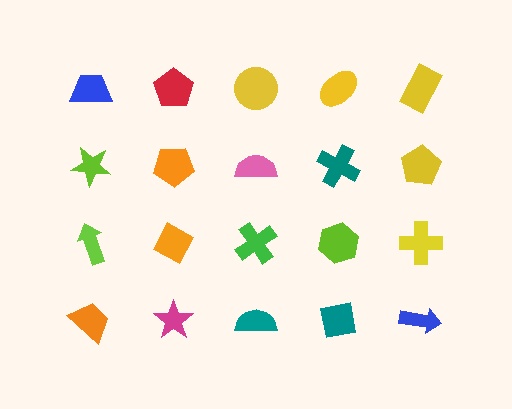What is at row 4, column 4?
A teal square.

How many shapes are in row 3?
5 shapes.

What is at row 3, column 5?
A yellow cross.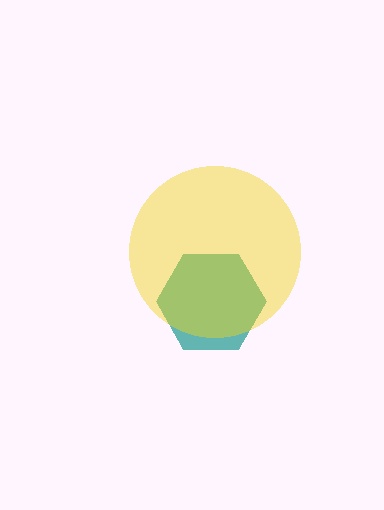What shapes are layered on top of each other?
The layered shapes are: a teal hexagon, a yellow circle.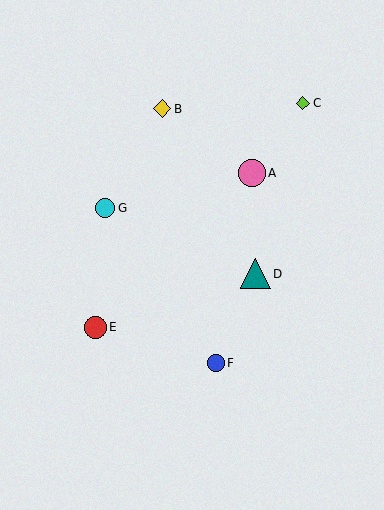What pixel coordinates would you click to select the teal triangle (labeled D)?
Click at (255, 274) to select the teal triangle D.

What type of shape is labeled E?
Shape E is a red circle.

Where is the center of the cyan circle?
The center of the cyan circle is at (105, 208).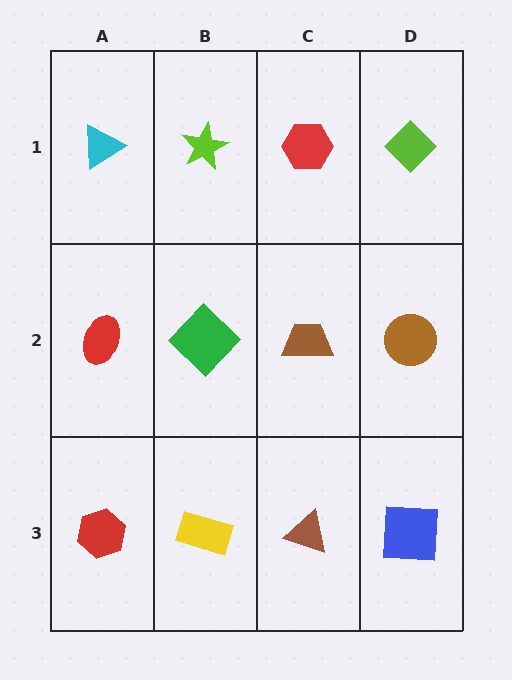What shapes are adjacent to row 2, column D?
A lime diamond (row 1, column D), a blue square (row 3, column D), a brown trapezoid (row 2, column C).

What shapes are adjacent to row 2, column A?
A cyan triangle (row 1, column A), a red hexagon (row 3, column A), a green diamond (row 2, column B).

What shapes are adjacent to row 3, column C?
A brown trapezoid (row 2, column C), a yellow rectangle (row 3, column B), a blue square (row 3, column D).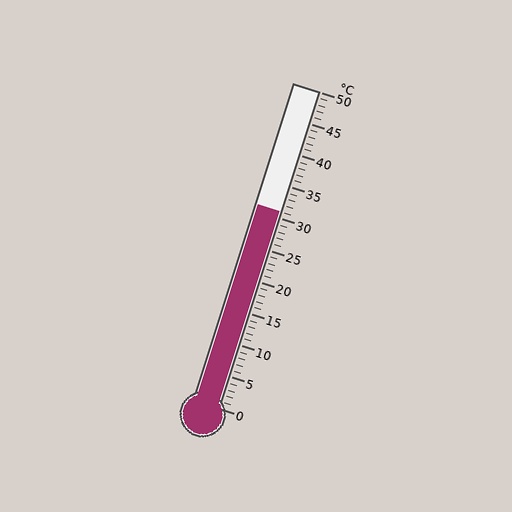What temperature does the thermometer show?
The thermometer shows approximately 31°C.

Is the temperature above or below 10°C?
The temperature is above 10°C.